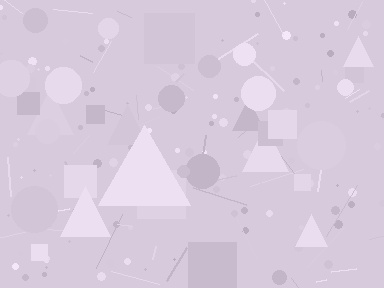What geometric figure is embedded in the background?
A triangle is embedded in the background.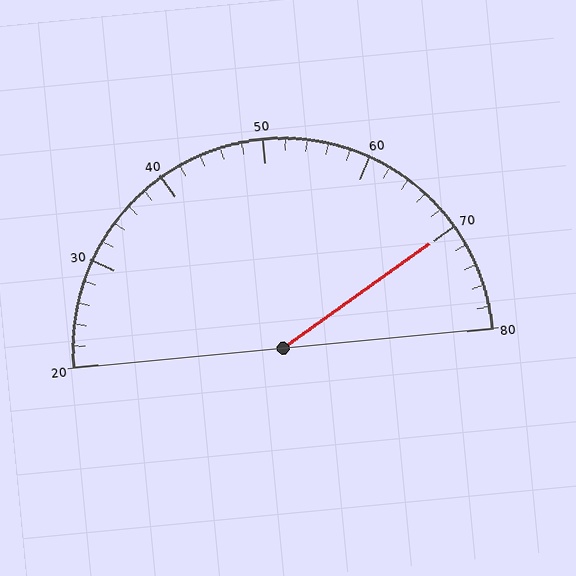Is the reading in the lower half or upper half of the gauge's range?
The reading is in the upper half of the range (20 to 80).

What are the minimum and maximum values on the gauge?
The gauge ranges from 20 to 80.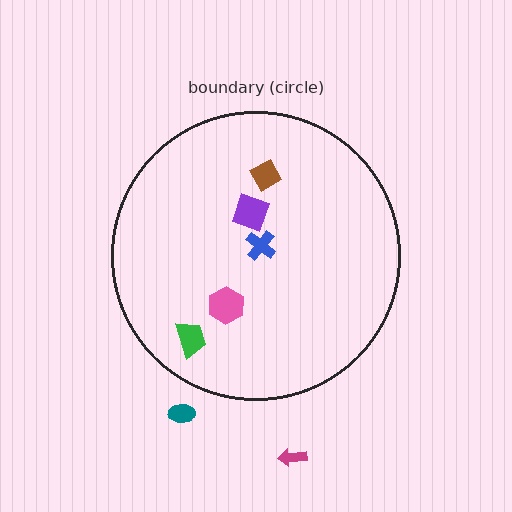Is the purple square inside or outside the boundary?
Inside.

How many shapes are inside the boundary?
5 inside, 2 outside.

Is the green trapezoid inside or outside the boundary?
Inside.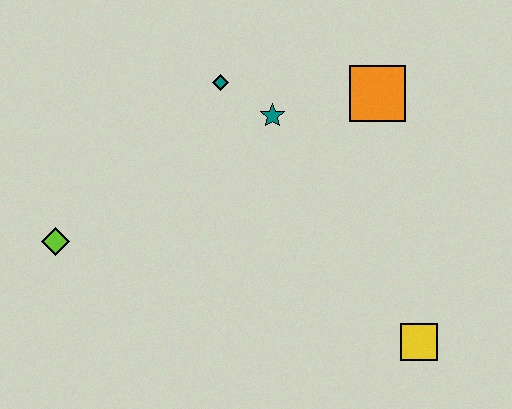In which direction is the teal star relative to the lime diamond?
The teal star is to the right of the lime diamond.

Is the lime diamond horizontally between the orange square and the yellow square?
No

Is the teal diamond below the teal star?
No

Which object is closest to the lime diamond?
The teal diamond is closest to the lime diamond.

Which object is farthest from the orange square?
The lime diamond is farthest from the orange square.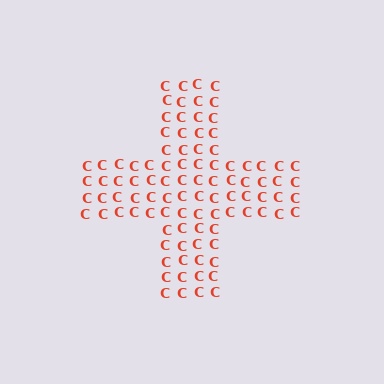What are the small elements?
The small elements are letter C's.